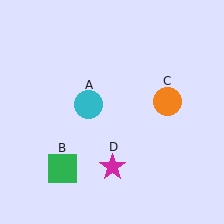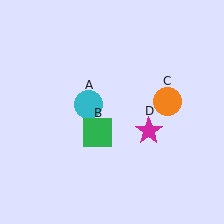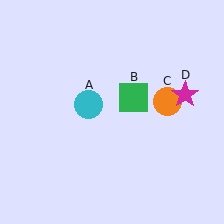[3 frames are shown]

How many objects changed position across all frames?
2 objects changed position: green square (object B), magenta star (object D).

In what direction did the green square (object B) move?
The green square (object B) moved up and to the right.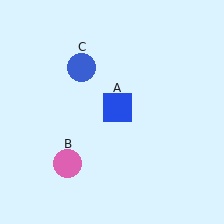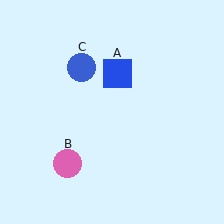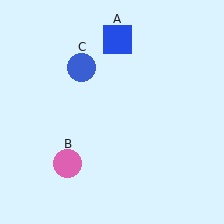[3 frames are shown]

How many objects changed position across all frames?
1 object changed position: blue square (object A).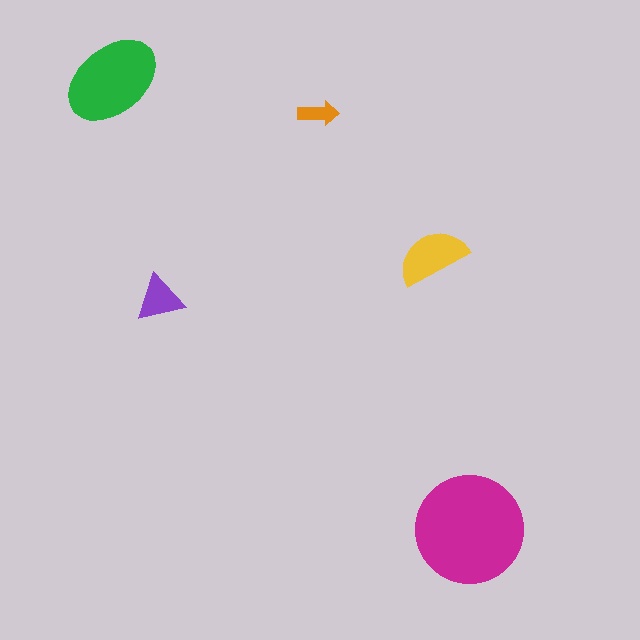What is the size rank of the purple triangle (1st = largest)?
4th.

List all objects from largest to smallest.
The magenta circle, the green ellipse, the yellow semicircle, the purple triangle, the orange arrow.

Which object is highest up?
The green ellipse is topmost.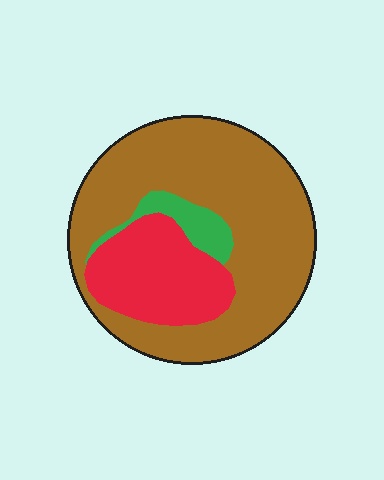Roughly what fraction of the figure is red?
Red takes up about one quarter (1/4) of the figure.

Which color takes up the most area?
Brown, at roughly 70%.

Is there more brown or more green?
Brown.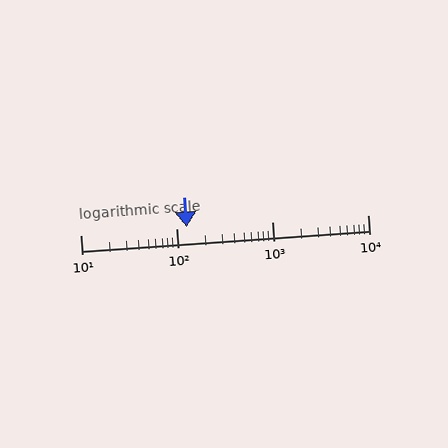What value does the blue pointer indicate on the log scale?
The pointer indicates approximately 130.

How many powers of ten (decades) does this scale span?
The scale spans 3 decades, from 10 to 10000.